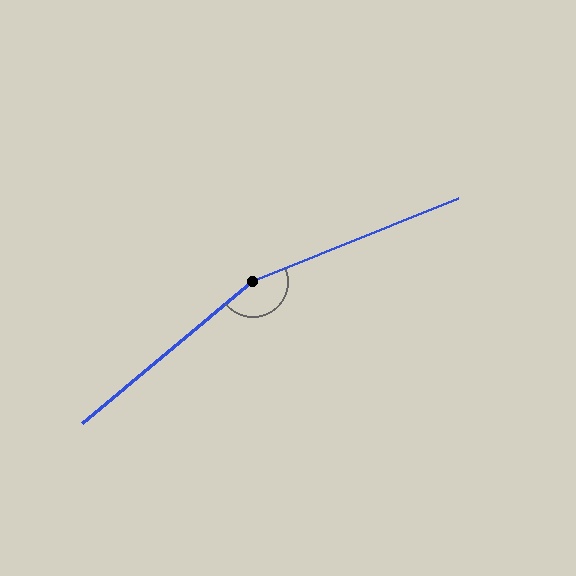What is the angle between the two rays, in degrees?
Approximately 162 degrees.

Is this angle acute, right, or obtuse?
It is obtuse.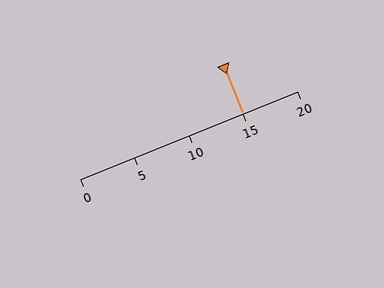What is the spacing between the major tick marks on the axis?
The major ticks are spaced 5 apart.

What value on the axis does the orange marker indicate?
The marker indicates approximately 15.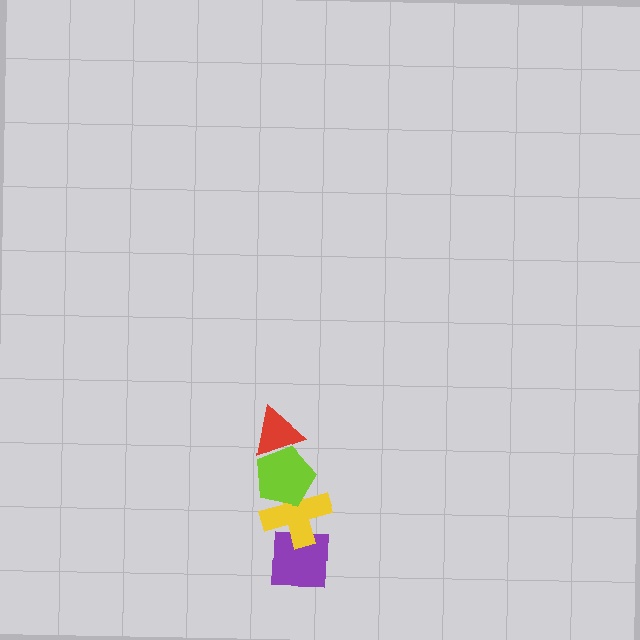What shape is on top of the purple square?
The yellow cross is on top of the purple square.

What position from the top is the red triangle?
The red triangle is 1st from the top.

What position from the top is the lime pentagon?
The lime pentagon is 2nd from the top.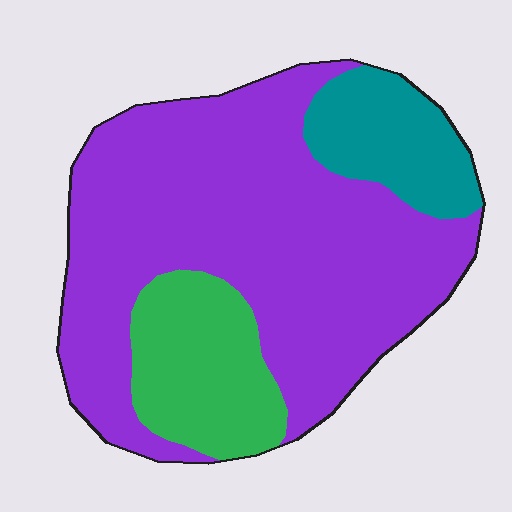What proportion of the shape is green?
Green covers roughly 20% of the shape.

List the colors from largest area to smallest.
From largest to smallest: purple, green, teal.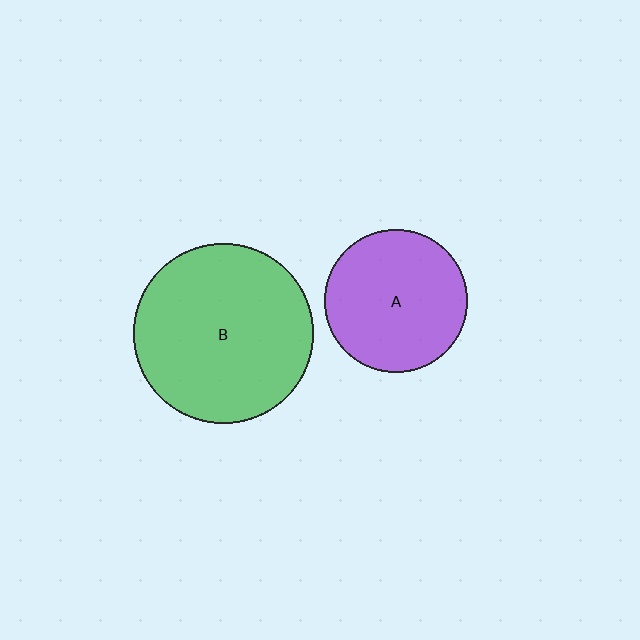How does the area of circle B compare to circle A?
Approximately 1.6 times.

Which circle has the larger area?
Circle B (green).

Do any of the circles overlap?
No, none of the circles overlap.